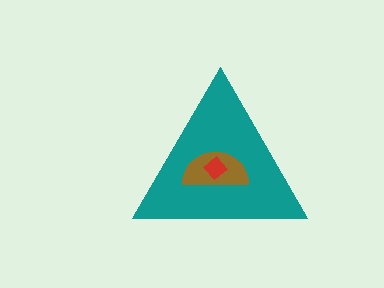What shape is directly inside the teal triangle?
The brown semicircle.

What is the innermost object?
The red diamond.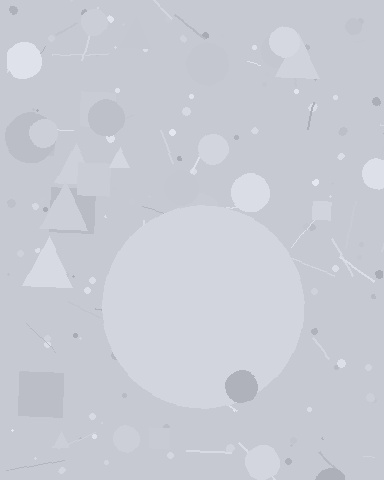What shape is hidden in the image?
A circle is hidden in the image.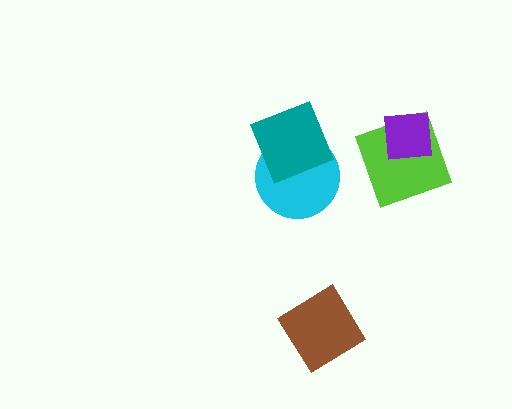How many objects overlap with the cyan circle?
1 object overlaps with the cyan circle.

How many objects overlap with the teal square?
1 object overlaps with the teal square.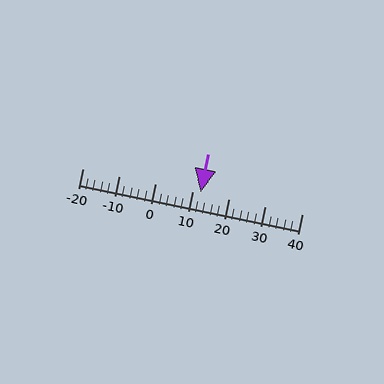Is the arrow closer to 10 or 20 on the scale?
The arrow is closer to 10.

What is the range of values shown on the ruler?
The ruler shows values from -20 to 40.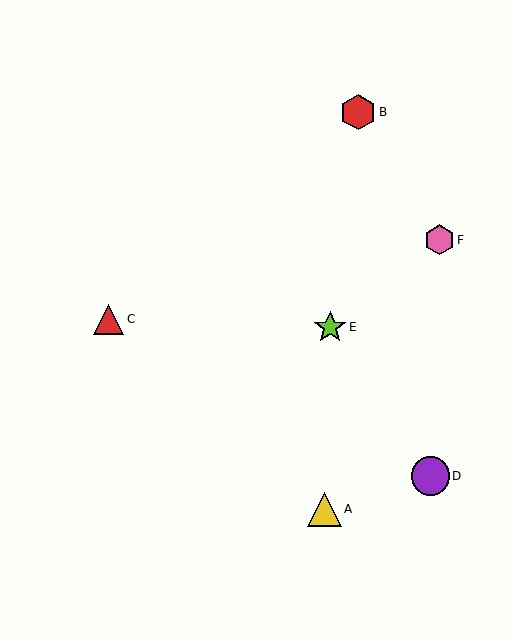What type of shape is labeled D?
Shape D is a purple circle.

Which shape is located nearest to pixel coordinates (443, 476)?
The purple circle (labeled D) at (430, 476) is nearest to that location.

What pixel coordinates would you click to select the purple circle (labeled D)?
Click at (430, 476) to select the purple circle D.